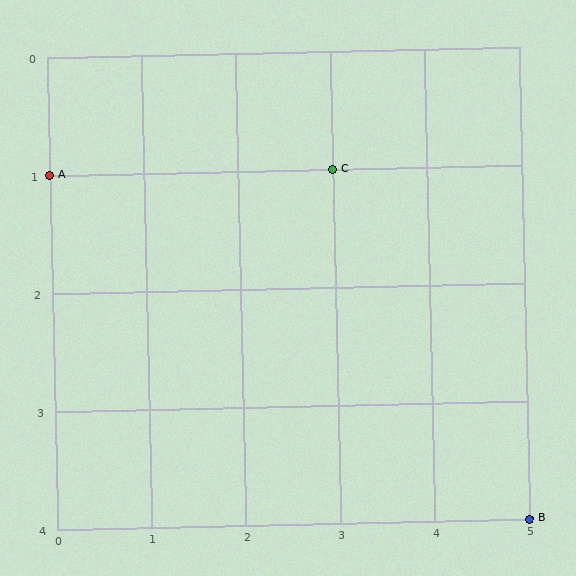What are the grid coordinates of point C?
Point C is at grid coordinates (3, 1).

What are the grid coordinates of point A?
Point A is at grid coordinates (0, 1).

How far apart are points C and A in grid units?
Points C and A are 3 columns apart.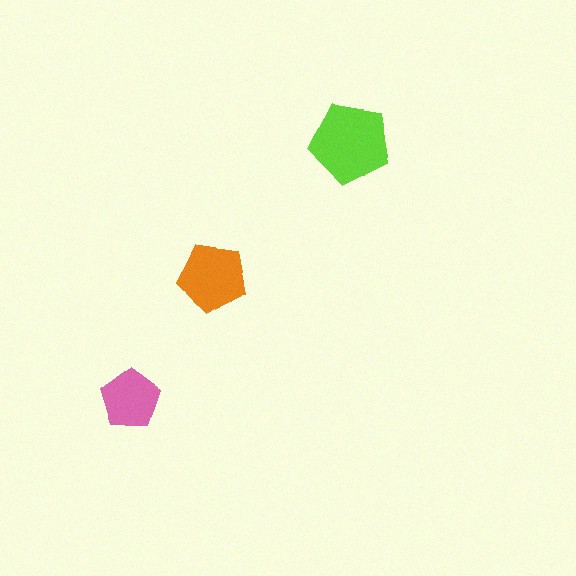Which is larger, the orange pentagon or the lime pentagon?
The lime one.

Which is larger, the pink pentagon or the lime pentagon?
The lime one.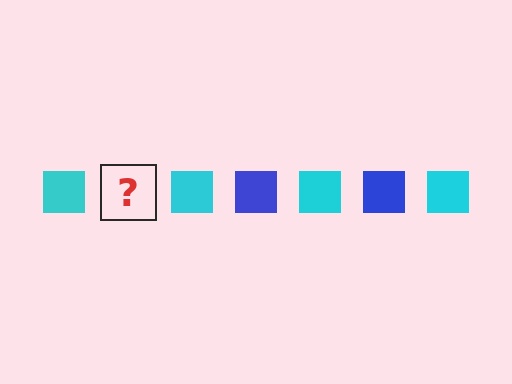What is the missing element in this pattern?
The missing element is a blue square.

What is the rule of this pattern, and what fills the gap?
The rule is that the pattern cycles through cyan, blue squares. The gap should be filled with a blue square.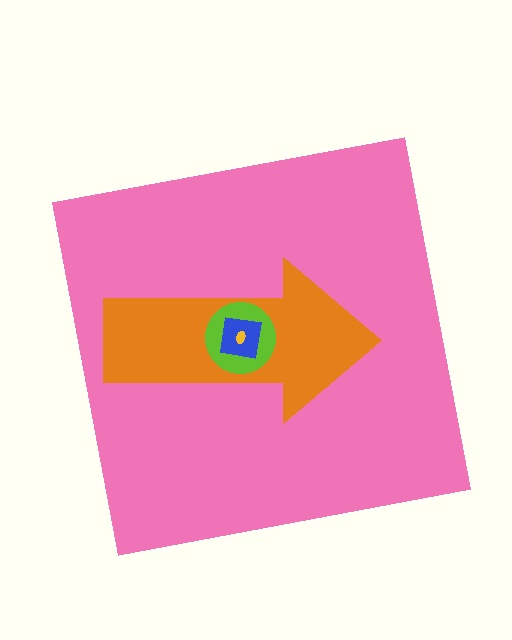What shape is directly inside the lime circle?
The blue square.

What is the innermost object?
The yellow ellipse.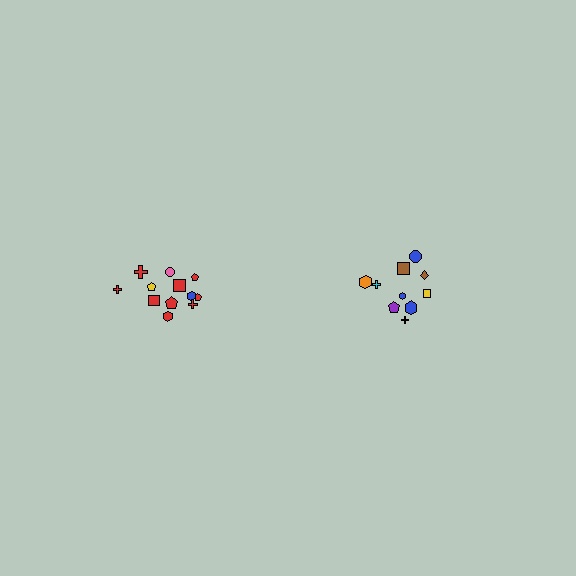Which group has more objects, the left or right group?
The left group.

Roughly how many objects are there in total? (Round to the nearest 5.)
Roughly 20 objects in total.